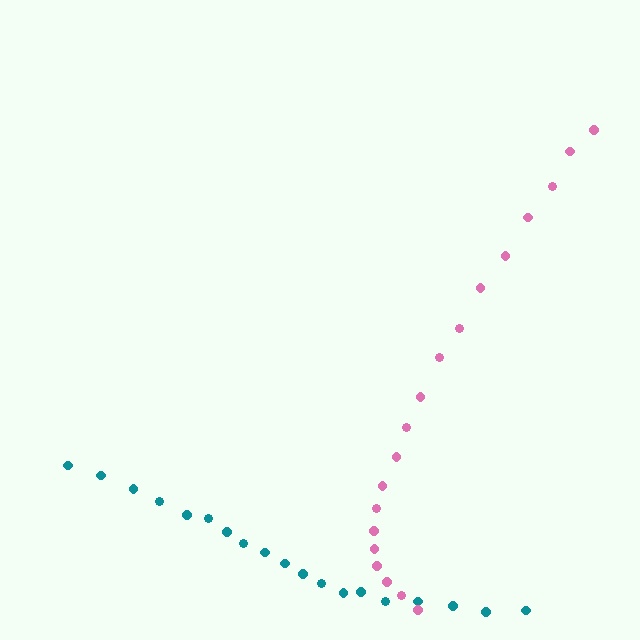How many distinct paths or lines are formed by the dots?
There are 2 distinct paths.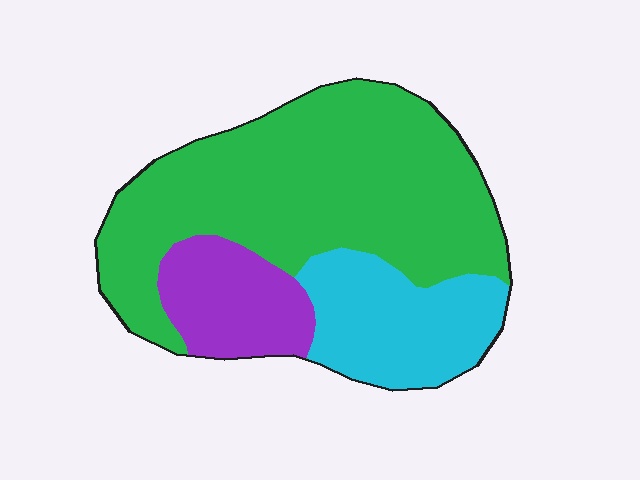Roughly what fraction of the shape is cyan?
Cyan takes up about one fifth (1/5) of the shape.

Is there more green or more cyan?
Green.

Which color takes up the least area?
Purple, at roughly 15%.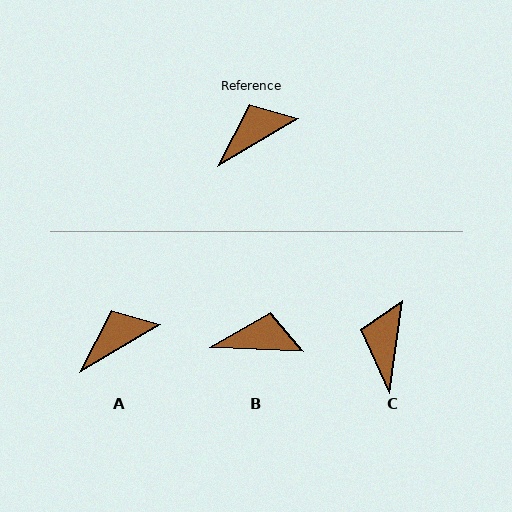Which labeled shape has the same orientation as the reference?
A.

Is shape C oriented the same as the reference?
No, it is off by about 51 degrees.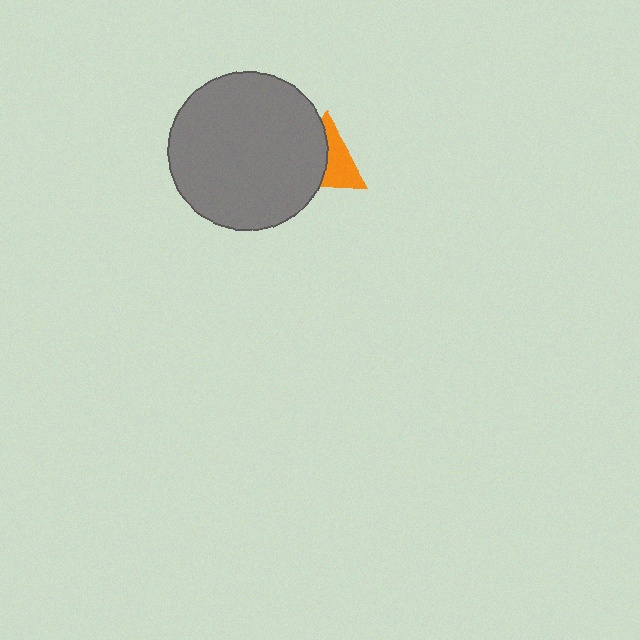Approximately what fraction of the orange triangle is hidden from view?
Roughly 50% of the orange triangle is hidden behind the gray circle.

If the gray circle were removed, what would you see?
You would see the complete orange triangle.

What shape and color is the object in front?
The object in front is a gray circle.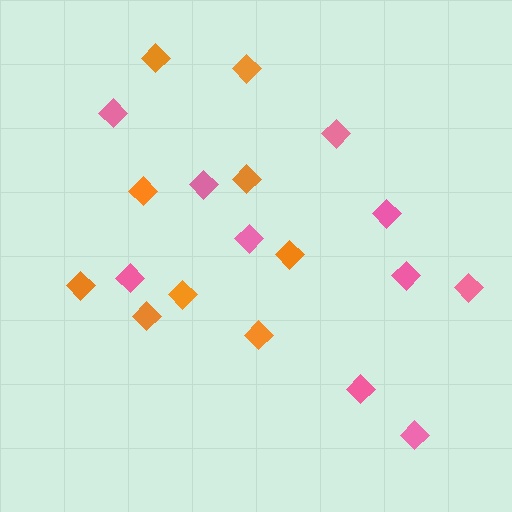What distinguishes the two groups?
There are 2 groups: one group of pink diamonds (10) and one group of orange diamonds (9).